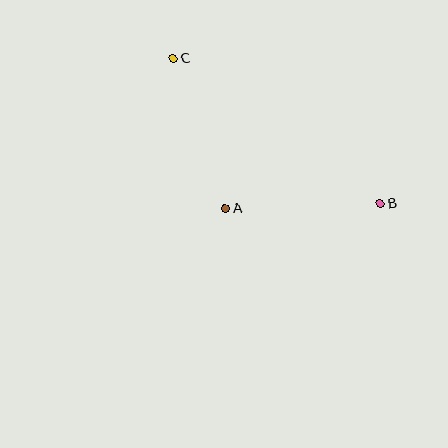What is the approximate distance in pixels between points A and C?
The distance between A and C is approximately 158 pixels.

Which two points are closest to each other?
Points A and B are closest to each other.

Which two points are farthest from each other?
Points B and C are farthest from each other.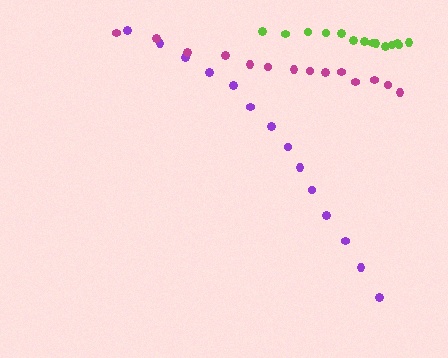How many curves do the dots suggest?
There are 3 distinct paths.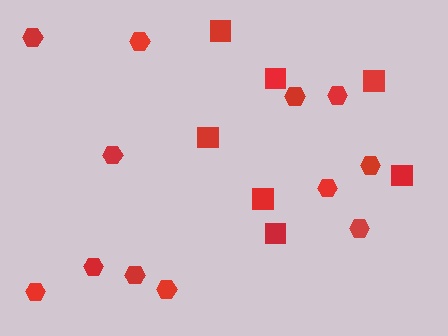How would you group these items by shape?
There are 2 groups: one group of squares (7) and one group of hexagons (12).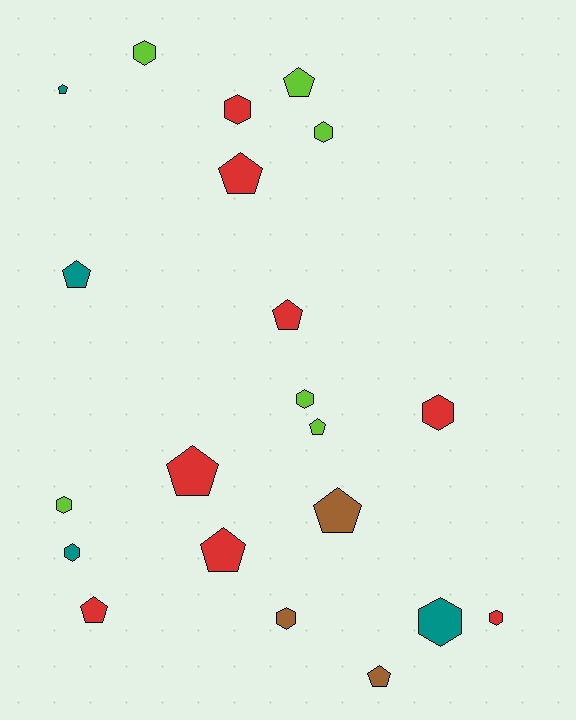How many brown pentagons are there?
There are 2 brown pentagons.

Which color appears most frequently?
Red, with 8 objects.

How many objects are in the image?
There are 21 objects.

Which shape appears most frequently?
Pentagon, with 11 objects.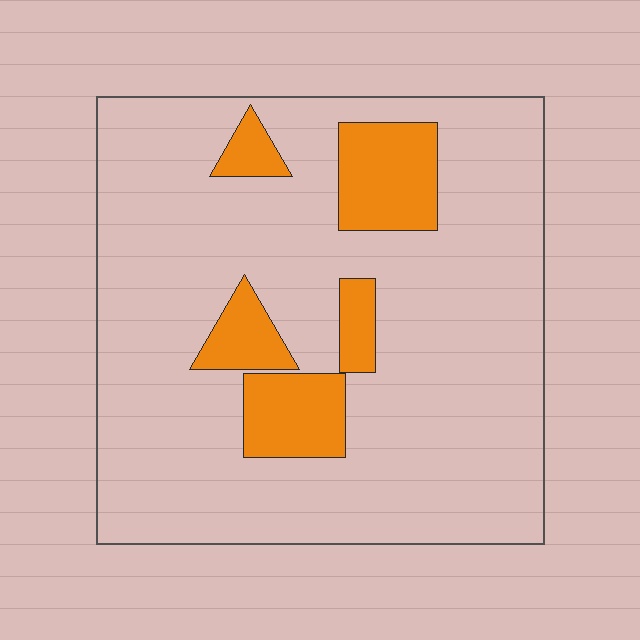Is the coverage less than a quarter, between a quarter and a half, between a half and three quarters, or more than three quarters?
Less than a quarter.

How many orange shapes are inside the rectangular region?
5.